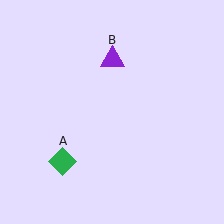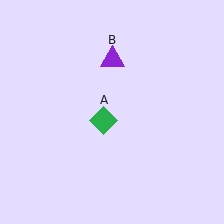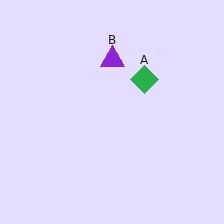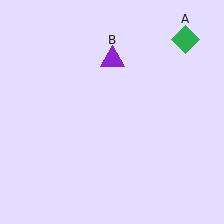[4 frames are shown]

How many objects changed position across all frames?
1 object changed position: green diamond (object A).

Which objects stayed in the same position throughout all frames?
Purple triangle (object B) remained stationary.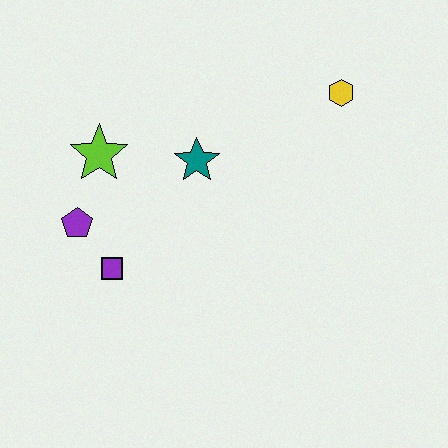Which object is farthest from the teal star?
The yellow hexagon is farthest from the teal star.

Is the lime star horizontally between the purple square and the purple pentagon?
Yes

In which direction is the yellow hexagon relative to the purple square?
The yellow hexagon is to the right of the purple square.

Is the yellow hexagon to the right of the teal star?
Yes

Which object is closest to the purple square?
The purple pentagon is closest to the purple square.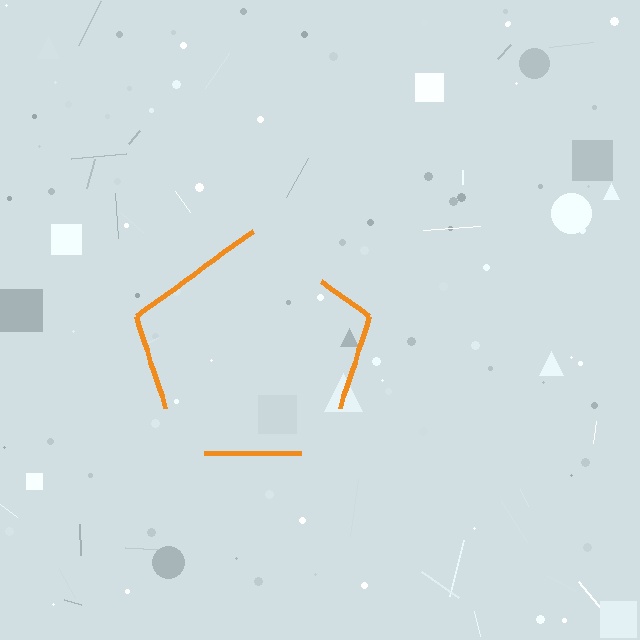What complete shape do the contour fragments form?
The contour fragments form a pentagon.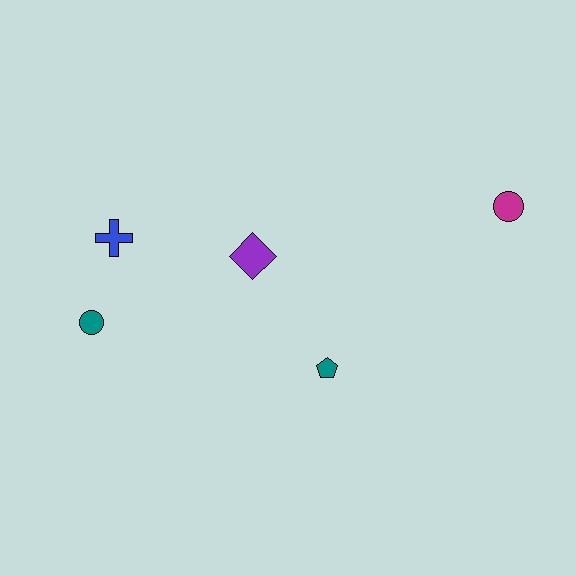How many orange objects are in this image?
There are no orange objects.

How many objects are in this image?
There are 5 objects.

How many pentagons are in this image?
There is 1 pentagon.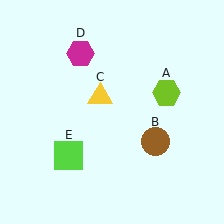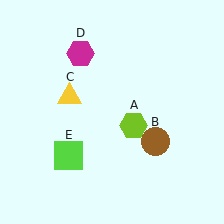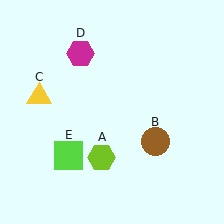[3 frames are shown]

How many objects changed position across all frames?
2 objects changed position: lime hexagon (object A), yellow triangle (object C).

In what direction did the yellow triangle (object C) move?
The yellow triangle (object C) moved left.